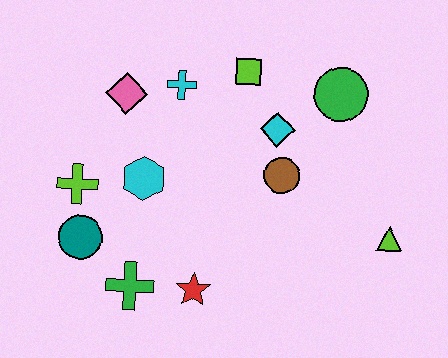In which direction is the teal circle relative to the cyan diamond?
The teal circle is to the left of the cyan diamond.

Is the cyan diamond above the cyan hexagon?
Yes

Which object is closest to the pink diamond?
The cyan cross is closest to the pink diamond.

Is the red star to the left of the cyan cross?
No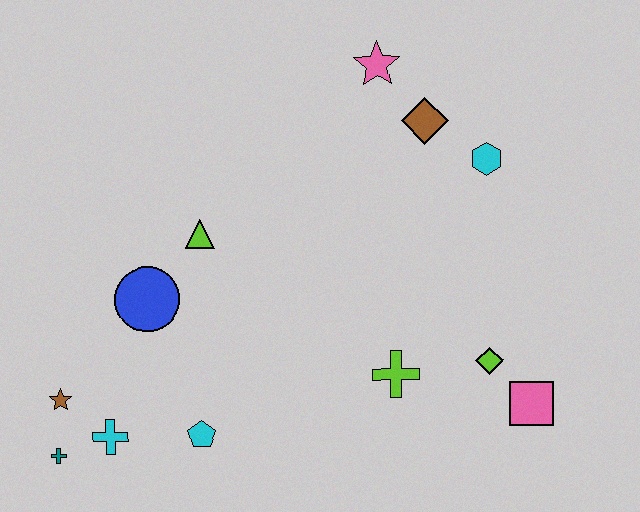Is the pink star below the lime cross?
No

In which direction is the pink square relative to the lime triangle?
The pink square is to the right of the lime triangle.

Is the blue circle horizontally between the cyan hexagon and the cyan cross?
Yes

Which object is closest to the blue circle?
The lime triangle is closest to the blue circle.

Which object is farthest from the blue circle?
The pink square is farthest from the blue circle.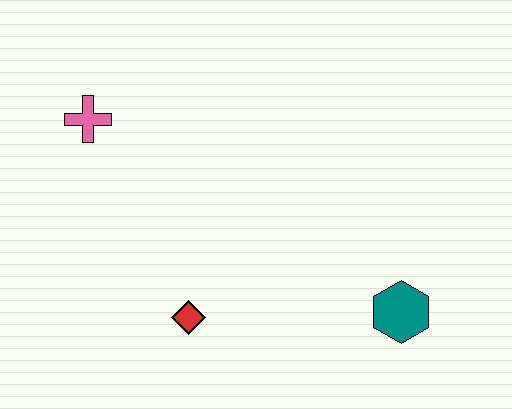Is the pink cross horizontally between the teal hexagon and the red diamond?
No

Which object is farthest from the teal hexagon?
The pink cross is farthest from the teal hexagon.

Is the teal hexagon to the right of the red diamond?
Yes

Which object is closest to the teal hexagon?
The red diamond is closest to the teal hexagon.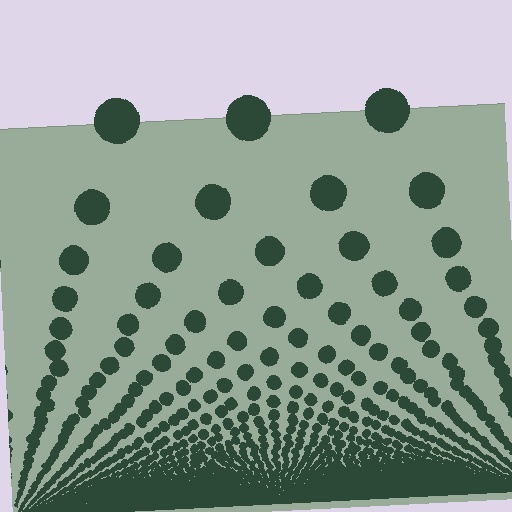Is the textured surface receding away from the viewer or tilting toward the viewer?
The surface appears to tilt toward the viewer. Texture elements get larger and sparser toward the top.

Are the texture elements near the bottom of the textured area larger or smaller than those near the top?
Smaller. The gradient is inverted — elements near the bottom are smaller and denser.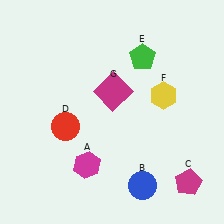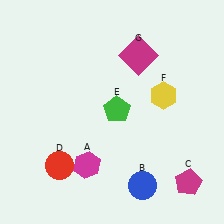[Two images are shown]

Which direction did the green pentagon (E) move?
The green pentagon (E) moved down.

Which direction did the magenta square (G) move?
The magenta square (G) moved up.